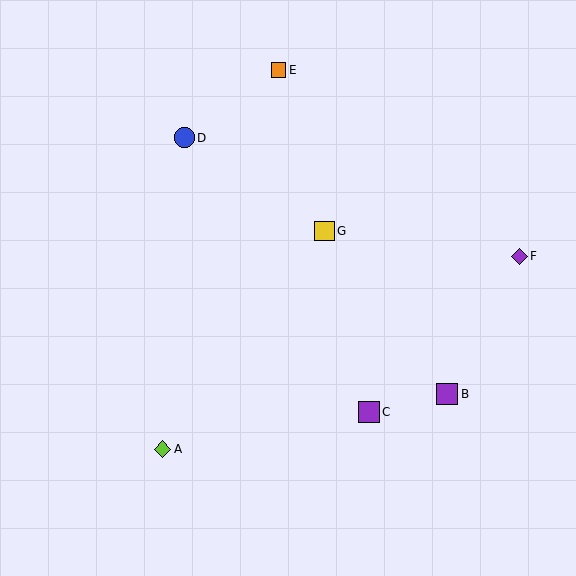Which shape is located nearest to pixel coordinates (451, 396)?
The purple square (labeled B) at (447, 394) is nearest to that location.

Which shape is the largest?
The purple square (labeled B) is the largest.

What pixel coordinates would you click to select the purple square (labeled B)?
Click at (447, 394) to select the purple square B.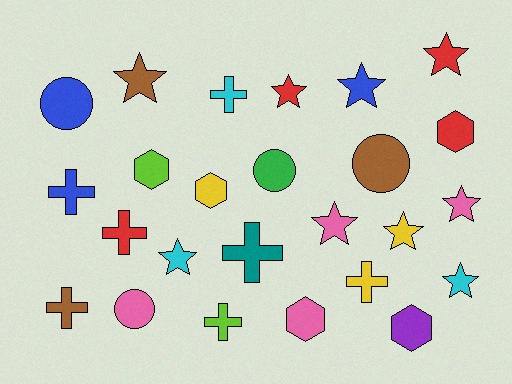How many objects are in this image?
There are 25 objects.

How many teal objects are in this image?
There is 1 teal object.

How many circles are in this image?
There are 4 circles.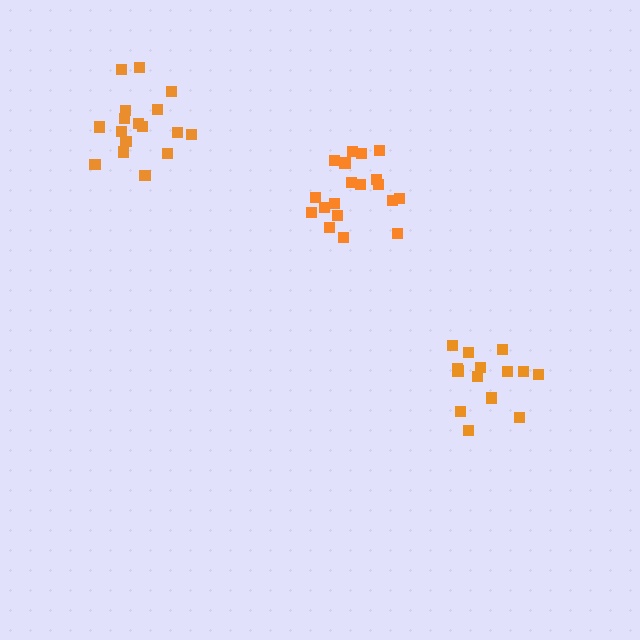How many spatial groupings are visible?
There are 3 spatial groupings.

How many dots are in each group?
Group 1: 19 dots, Group 2: 14 dots, Group 3: 17 dots (50 total).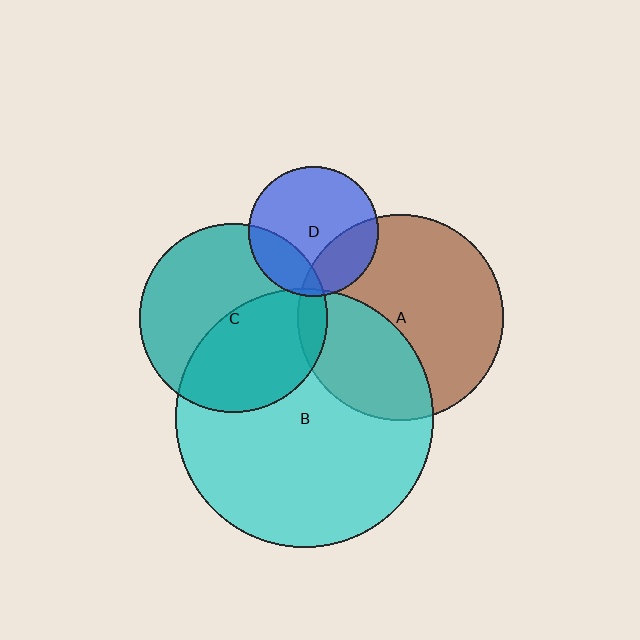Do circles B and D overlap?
Yes.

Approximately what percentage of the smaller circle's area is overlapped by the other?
Approximately 5%.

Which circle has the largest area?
Circle B (cyan).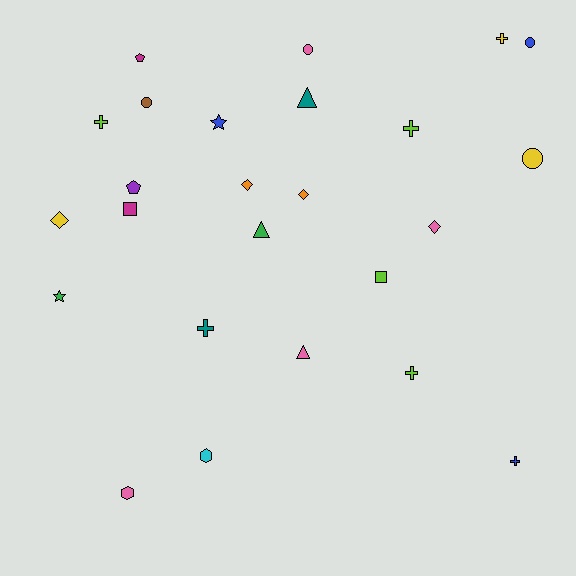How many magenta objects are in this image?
There are 2 magenta objects.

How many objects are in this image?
There are 25 objects.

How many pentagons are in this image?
There are 2 pentagons.